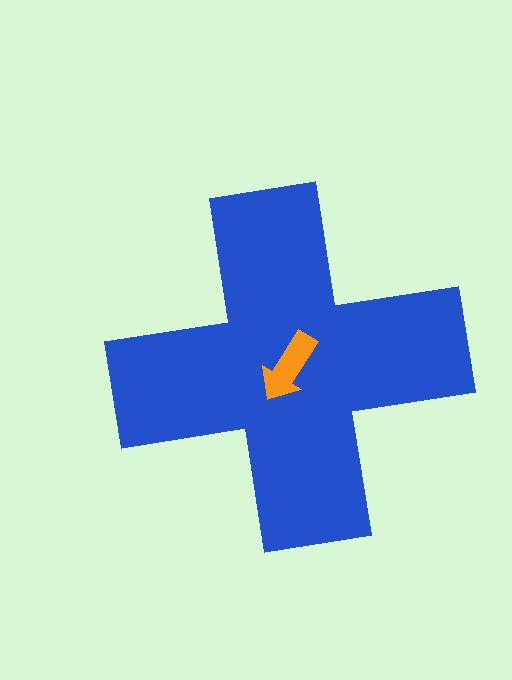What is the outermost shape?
The blue cross.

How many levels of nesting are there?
2.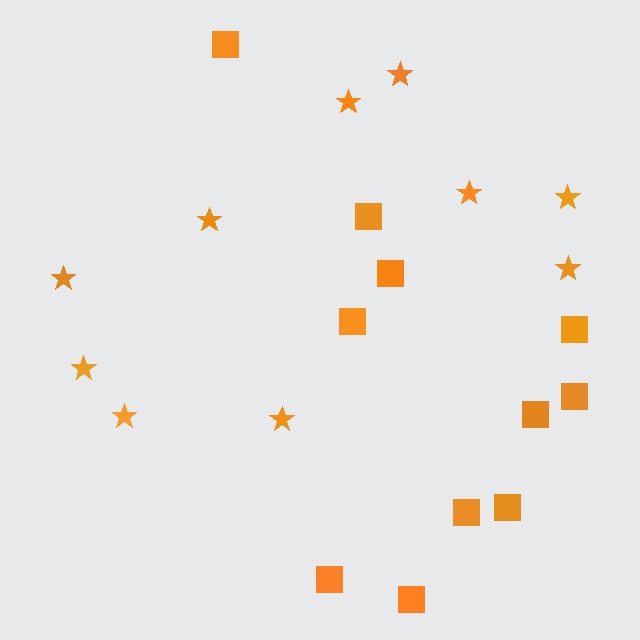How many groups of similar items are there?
There are 2 groups: one group of squares (11) and one group of stars (10).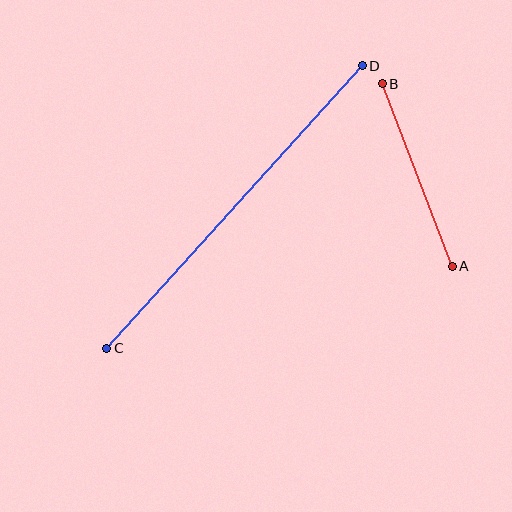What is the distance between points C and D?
The distance is approximately 381 pixels.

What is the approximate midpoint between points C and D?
The midpoint is at approximately (234, 207) pixels.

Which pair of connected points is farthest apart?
Points C and D are farthest apart.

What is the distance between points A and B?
The distance is approximately 196 pixels.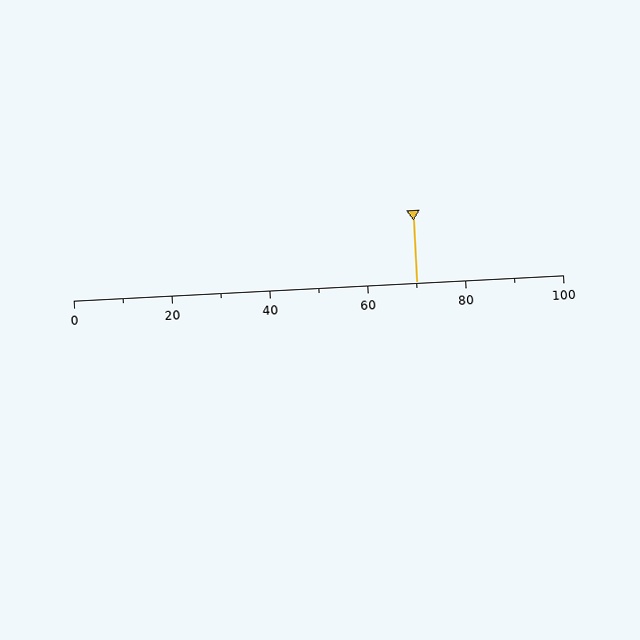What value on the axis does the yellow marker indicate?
The marker indicates approximately 70.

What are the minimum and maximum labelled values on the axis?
The axis runs from 0 to 100.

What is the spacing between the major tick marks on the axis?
The major ticks are spaced 20 apart.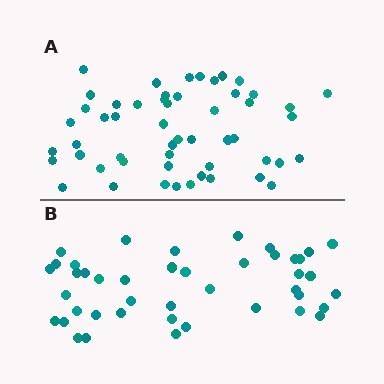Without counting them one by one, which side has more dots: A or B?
Region A (the top region) has more dots.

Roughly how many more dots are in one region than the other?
Region A has roughly 10 or so more dots than region B.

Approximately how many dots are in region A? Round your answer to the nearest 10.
About 50 dots. (The exact count is 53, which rounds to 50.)